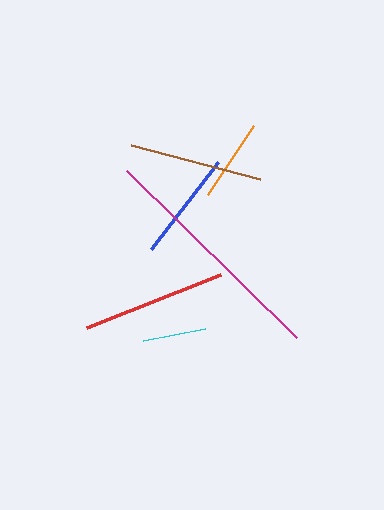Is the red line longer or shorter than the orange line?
The red line is longer than the orange line.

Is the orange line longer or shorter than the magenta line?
The magenta line is longer than the orange line.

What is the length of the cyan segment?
The cyan segment is approximately 63 pixels long.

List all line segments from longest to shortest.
From longest to shortest: magenta, red, brown, blue, orange, cyan.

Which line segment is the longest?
The magenta line is the longest at approximately 239 pixels.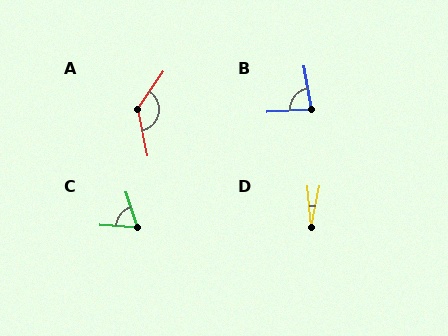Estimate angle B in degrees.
Approximately 83 degrees.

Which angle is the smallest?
D, at approximately 16 degrees.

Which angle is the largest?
A, at approximately 134 degrees.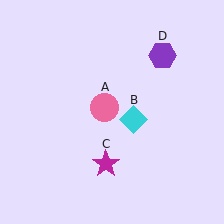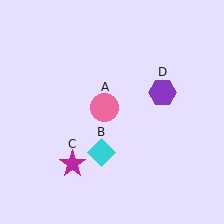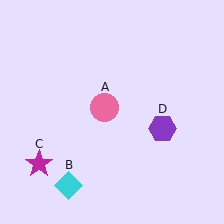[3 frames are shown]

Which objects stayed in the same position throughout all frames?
Pink circle (object A) remained stationary.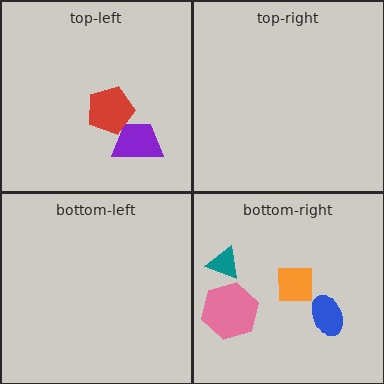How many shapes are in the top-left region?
2.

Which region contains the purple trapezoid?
The top-left region.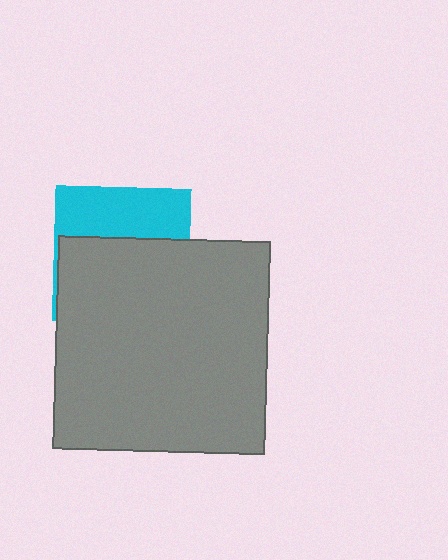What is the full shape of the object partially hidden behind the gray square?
The partially hidden object is a cyan square.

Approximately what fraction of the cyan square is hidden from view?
Roughly 61% of the cyan square is hidden behind the gray square.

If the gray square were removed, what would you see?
You would see the complete cyan square.